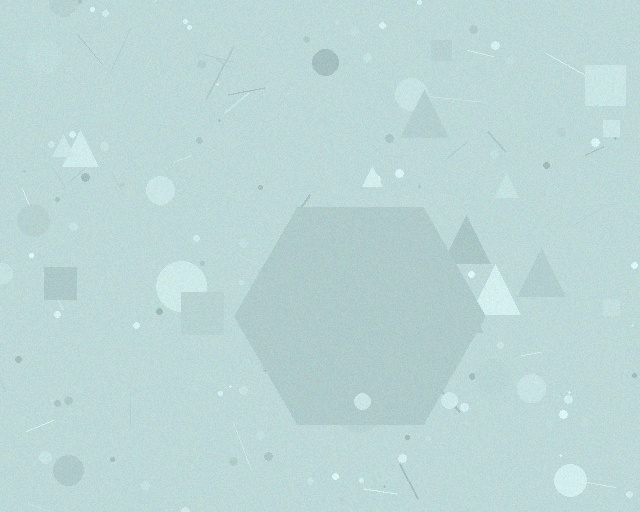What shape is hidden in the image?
A hexagon is hidden in the image.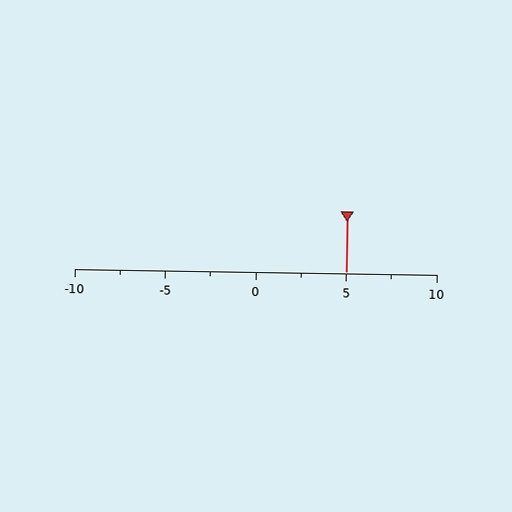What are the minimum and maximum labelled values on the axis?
The axis runs from -10 to 10.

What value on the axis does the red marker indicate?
The marker indicates approximately 5.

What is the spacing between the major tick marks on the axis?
The major ticks are spaced 5 apart.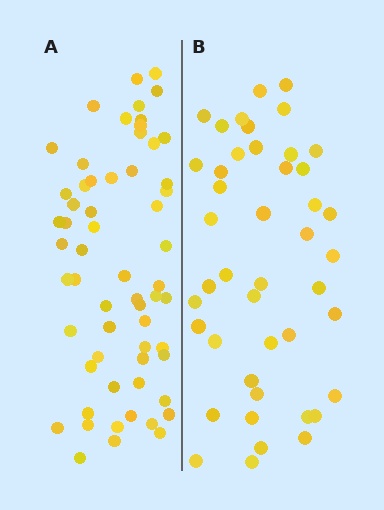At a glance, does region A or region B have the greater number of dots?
Region A (the left region) has more dots.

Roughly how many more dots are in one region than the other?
Region A has approximately 15 more dots than region B.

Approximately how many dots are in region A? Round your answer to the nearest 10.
About 60 dots.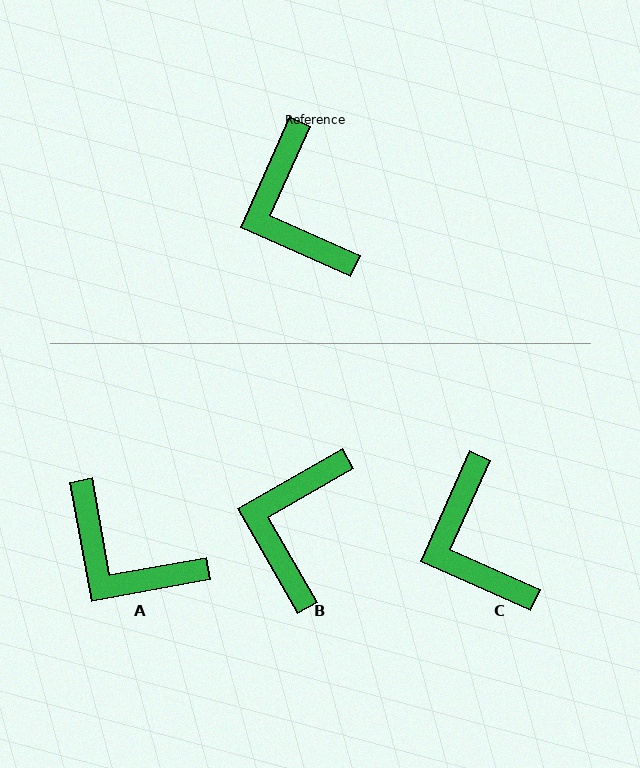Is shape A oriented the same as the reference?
No, it is off by about 34 degrees.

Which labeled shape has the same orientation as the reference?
C.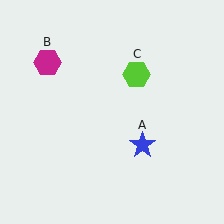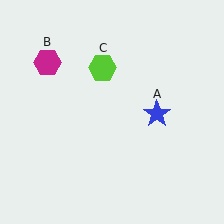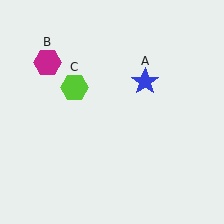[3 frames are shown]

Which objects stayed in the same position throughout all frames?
Magenta hexagon (object B) remained stationary.